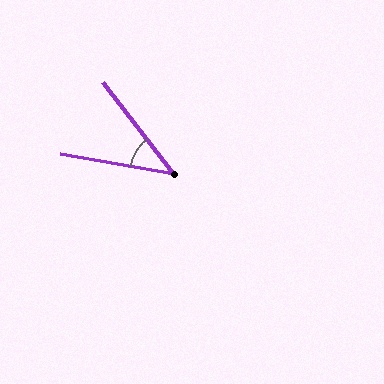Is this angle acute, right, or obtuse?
It is acute.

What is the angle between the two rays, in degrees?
Approximately 43 degrees.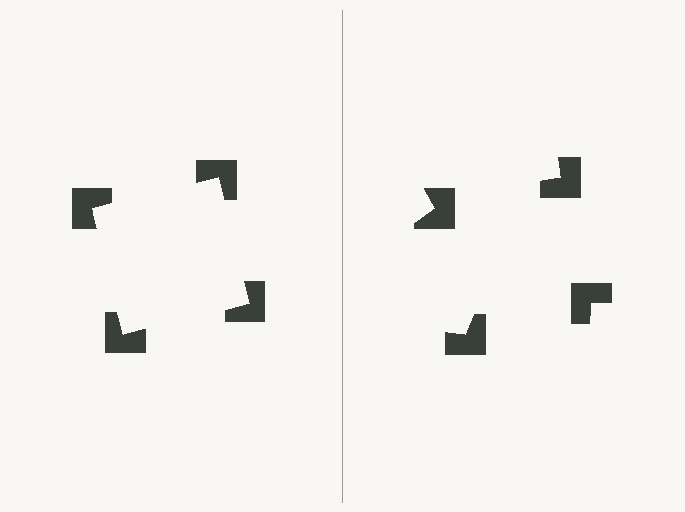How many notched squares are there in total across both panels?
8 — 4 on each side.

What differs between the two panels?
The notched squares are positioned identically on both sides; only the wedge orientations differ. On the left they align to a square; on the right they are misaligned.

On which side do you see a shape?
An illusory square appears on the left side. On the right side the wedge cuts are rotated, so no coherent shape forms.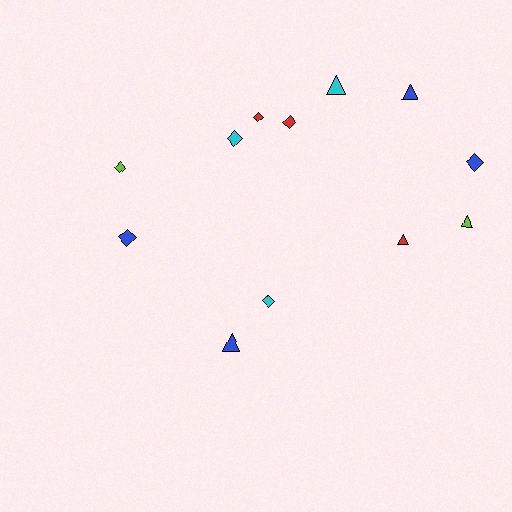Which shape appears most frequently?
Diamond, with 7 objects.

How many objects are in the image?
There are 12 objects.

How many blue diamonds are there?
There are 2 blue diamonds.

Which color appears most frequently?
Blue, with 4 objects.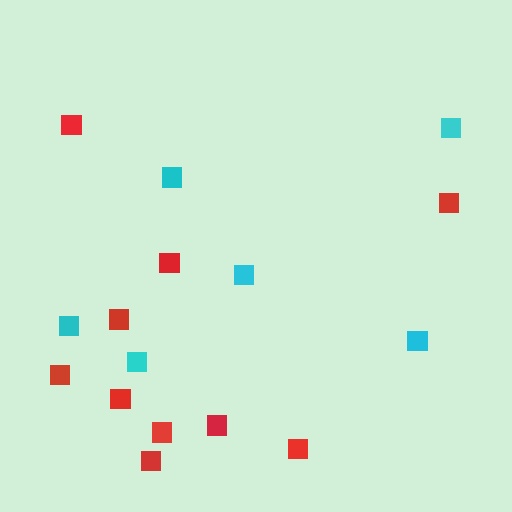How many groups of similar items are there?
There are 2 groups: one group of red squares (10) and one group of cyan squares (6).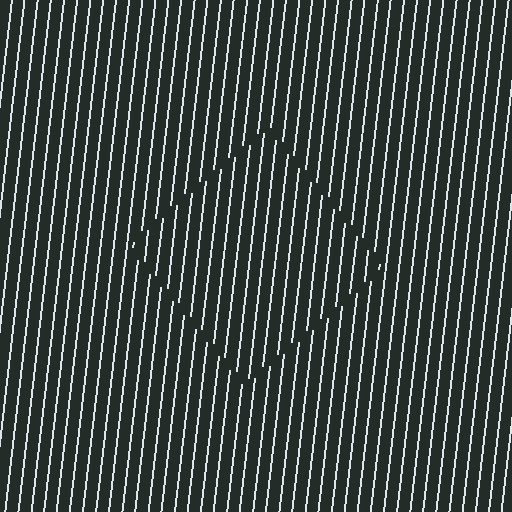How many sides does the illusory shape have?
4 sides — the line-ends trace a square.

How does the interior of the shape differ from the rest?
The interior of the shape contains the same grating, shifted by half a period — the contour is defined by the phase discontinuity where line-ends from the inner and outer gratings abut.